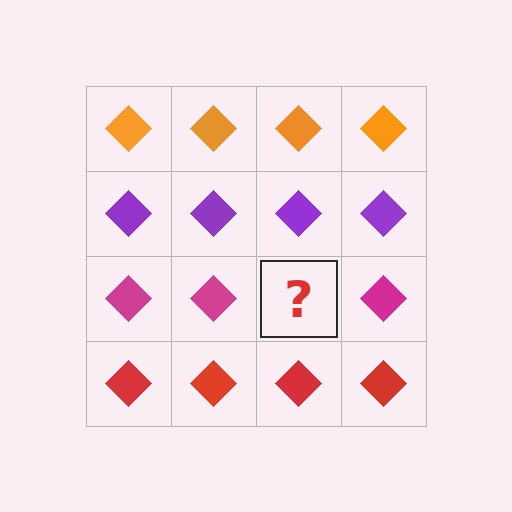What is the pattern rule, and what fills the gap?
The rule is that each row has a consistent color. The gap should be filled with a magenta diamond.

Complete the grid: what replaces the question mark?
The question mark should be replaced with a magenta diamond.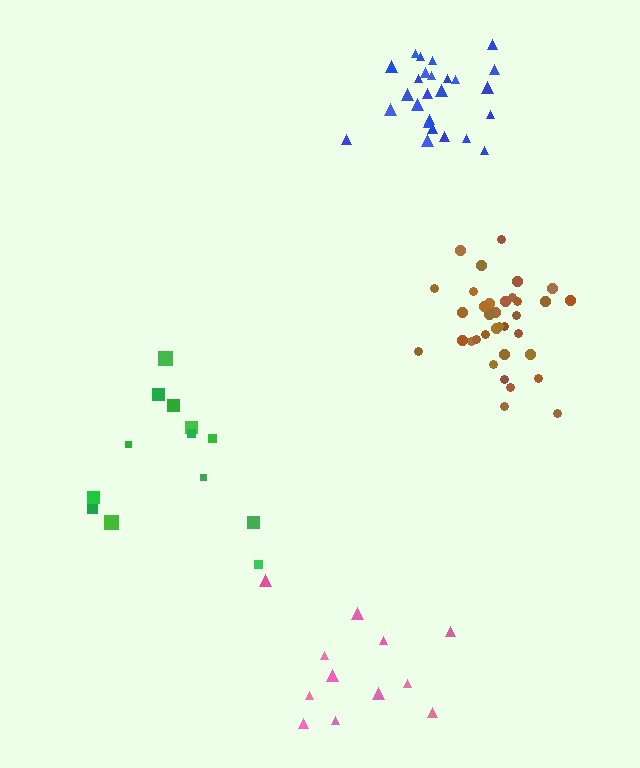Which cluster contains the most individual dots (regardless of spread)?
Brown (35).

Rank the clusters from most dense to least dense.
blue, brown, green, pink.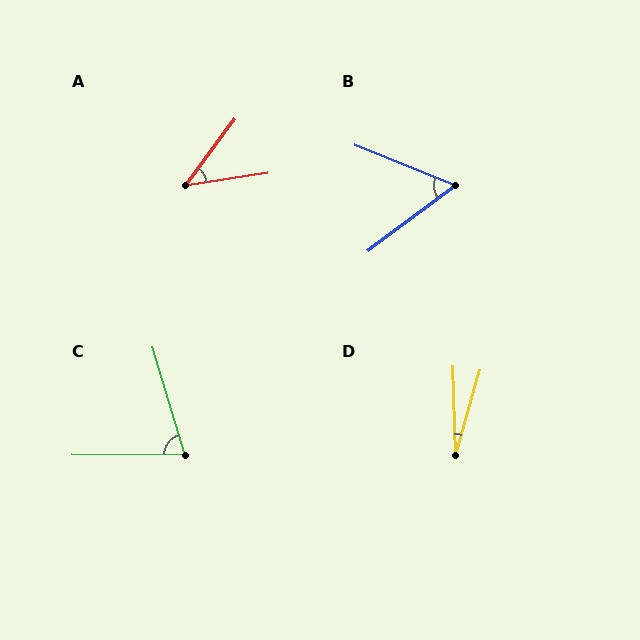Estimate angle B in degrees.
Approximately 59 degrees.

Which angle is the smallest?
D, at approximately 18 degrees.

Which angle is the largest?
C, at approximately 73 degrees.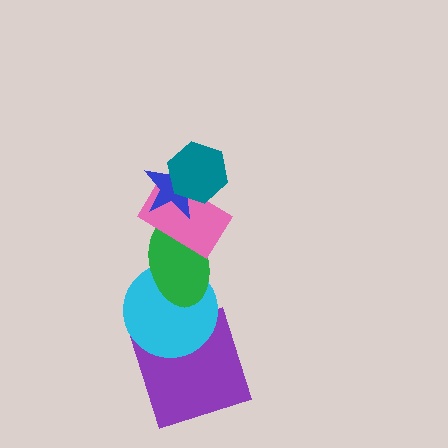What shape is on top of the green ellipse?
The pink rectangle is on top of the green ellipse.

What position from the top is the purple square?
The purple square is 6th from the top.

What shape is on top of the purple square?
The cyan circle is on top of the purple square.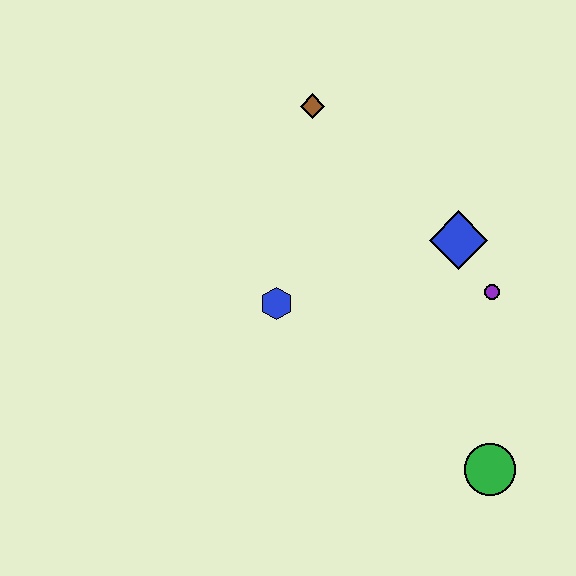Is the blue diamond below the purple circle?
No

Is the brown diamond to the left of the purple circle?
Yes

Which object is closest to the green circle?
The purple circle is closest to the green circle.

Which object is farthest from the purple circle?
The brown diamond is farthest from the purple circle.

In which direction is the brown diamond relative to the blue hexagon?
The brown diamond is above the blue hexagon.